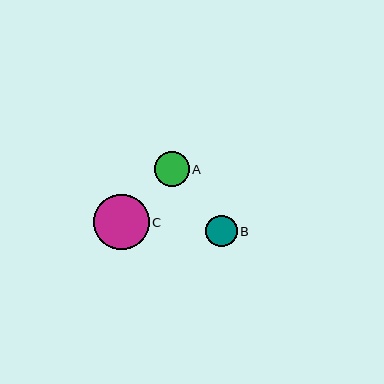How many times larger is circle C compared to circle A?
Circle C is approximately 1.6 times the size of circle A.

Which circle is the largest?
Circle C is the largest with a size of approximately 55 pixels.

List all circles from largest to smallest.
From largest to smallest: C, A, B.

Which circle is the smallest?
Circle B is the smallest with a size of approximately 31 pixels.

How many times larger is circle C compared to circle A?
Circle C is approximately 1.6 times the size of circle A.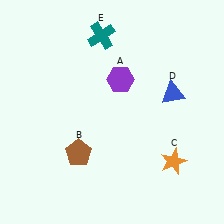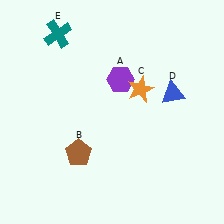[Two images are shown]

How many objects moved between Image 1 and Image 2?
2 objects moved between the two images.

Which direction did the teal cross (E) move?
The teal cross (E) moved left.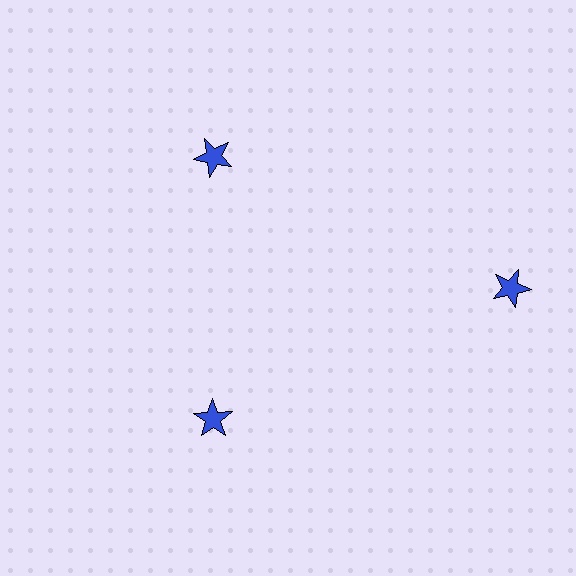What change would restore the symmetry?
The symmetry would be restored by moving it inward, back onto the ring so that all 3 stars sit at equal angles and equal distance from the center.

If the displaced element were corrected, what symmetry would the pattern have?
It would have 3-fold rotational symmetry — the pattern would map onto itself every 120 degrees.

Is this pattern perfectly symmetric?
No. The 3 blue stars are arranged in a ring, but one element near the 3 o'clock position is pushed outward from the center, breaking the 3-fold rotational symmetry.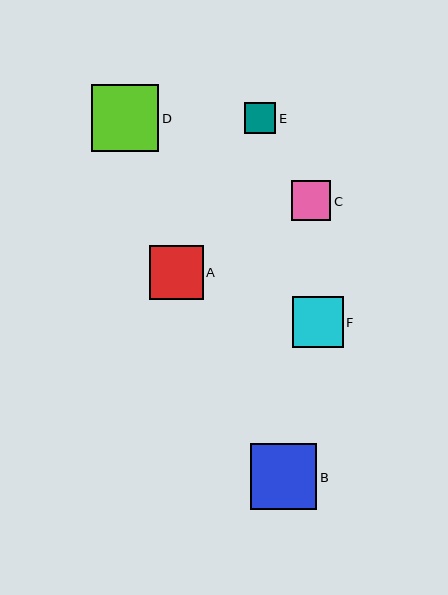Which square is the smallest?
Square E is the smallest with a size of approximately 31 pixels.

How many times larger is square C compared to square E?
Square C is approximately 1.3 times the size of square E.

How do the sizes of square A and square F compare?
Square A and square F are approximately the same size.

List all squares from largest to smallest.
From largest to smallest: D, B, A, F, C, E.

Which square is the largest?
Square D is the largest with a size of approximately 67 pixels.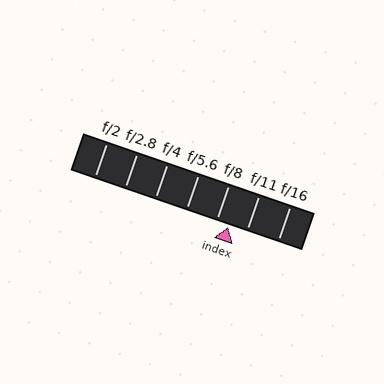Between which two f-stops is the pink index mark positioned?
The index mark is between f/8 and f/11.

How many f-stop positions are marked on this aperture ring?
There are 7 f-stop positions marked.